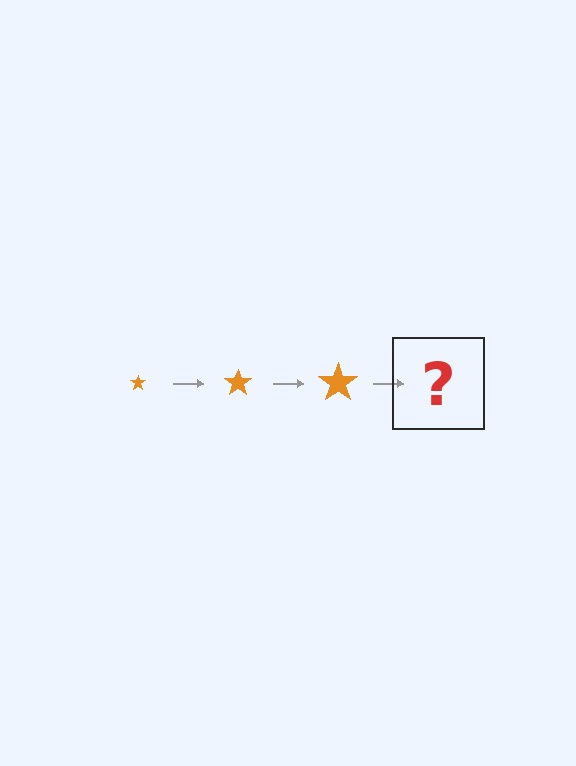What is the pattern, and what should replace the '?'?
The pattern is that the star gets progressively larger each step. The '?' should be an orange star, larger than the previous one.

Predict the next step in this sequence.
The next step is an orange star, larger than the previous one.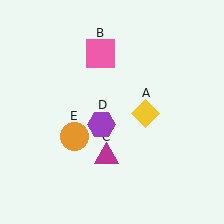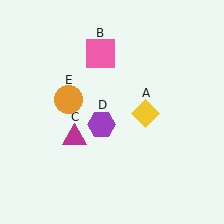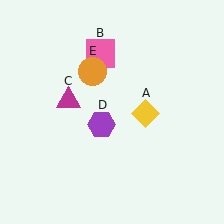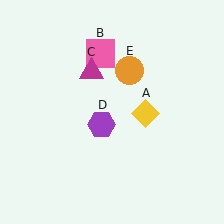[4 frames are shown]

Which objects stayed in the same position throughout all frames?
Yellow diamond (object A) and pink square (object B) and purple hexagon (object D) remained stationary.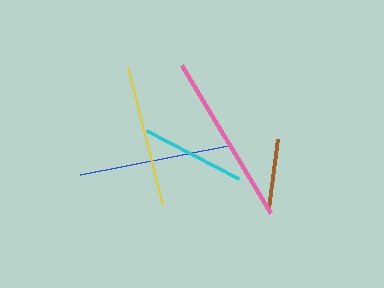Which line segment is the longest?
The pink line is the longest at approximately 173 pixels.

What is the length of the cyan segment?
The cyan segment is approximately 104 pixels long.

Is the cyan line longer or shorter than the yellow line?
The yellow line is longer than the cyan line.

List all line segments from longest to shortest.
From longest to shortest: pink, blue, yellow, cyan, brown.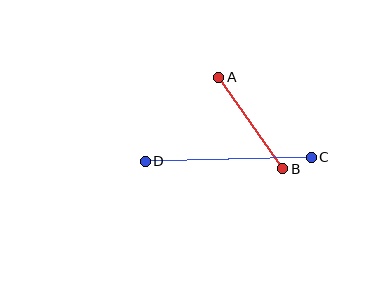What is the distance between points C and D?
The distance is approximately 166 pixels.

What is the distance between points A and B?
The distance is approximately 112 pixels.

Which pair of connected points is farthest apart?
Points C and D are farthest apart.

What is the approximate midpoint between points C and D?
The midpoint is at approximately (228, 159) pixels.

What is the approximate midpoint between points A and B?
The midpoint is at approximately (251, 123) pixels.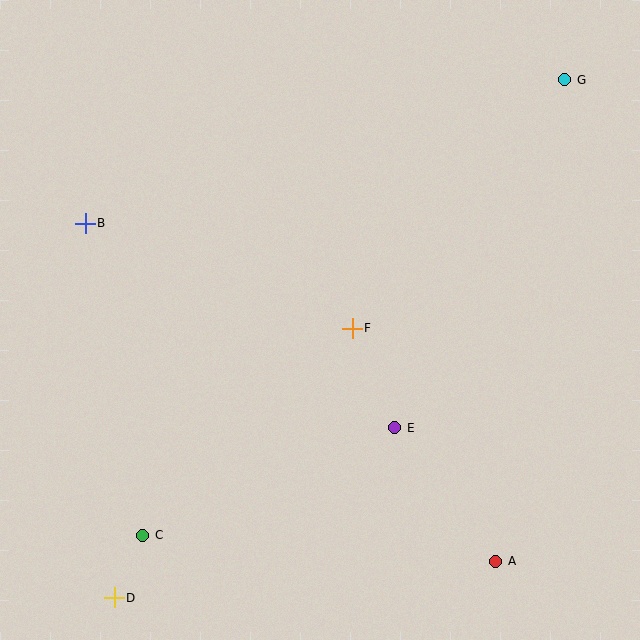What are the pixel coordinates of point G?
Point G is at (565, 80).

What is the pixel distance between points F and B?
The distance between F and B is 287 pixels.